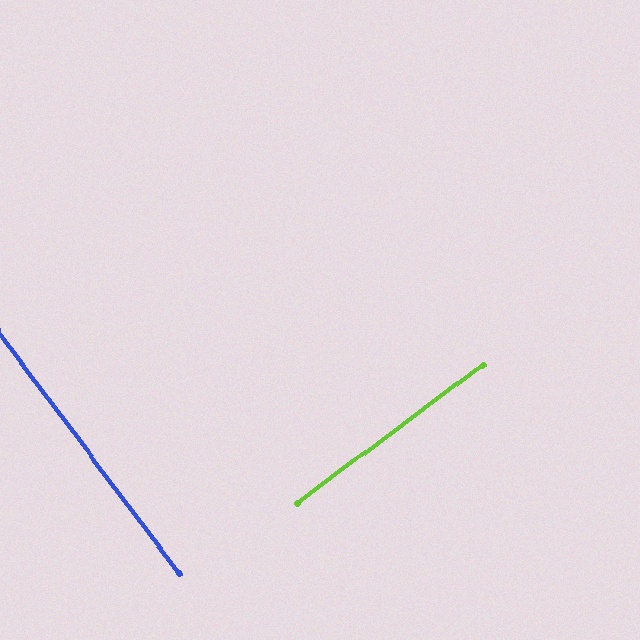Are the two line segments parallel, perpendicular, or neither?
Perpendicular — they meet at approximately 90°.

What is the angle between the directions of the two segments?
Approximately 90 degrees.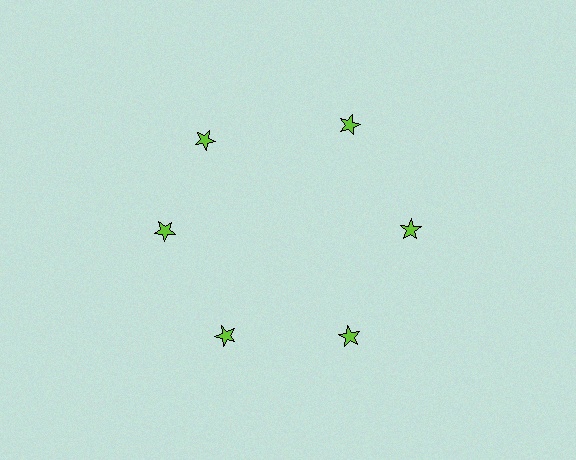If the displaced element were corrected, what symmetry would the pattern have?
It would have 6-fold rotational symmetry — the pattern would map onto itself every 60 degrees.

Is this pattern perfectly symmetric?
No. The 6 lime stars are arranged in a ring, but one element near the 11 o'clock position is rotated out of alignment along the ring, breaking the 6-fold rotational symmetry.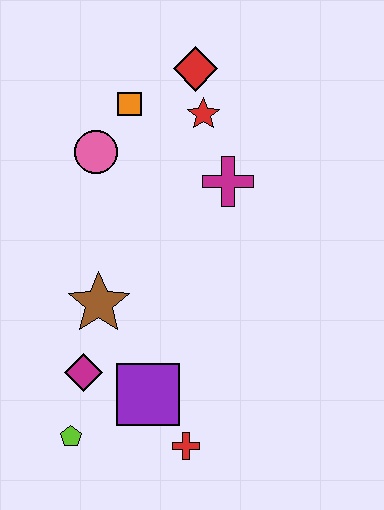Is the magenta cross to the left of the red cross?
No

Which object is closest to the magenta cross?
The red star is closest to the magenta cross.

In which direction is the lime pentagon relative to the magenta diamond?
The lime pentagon is below the magenta diamond.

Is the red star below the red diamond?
Yes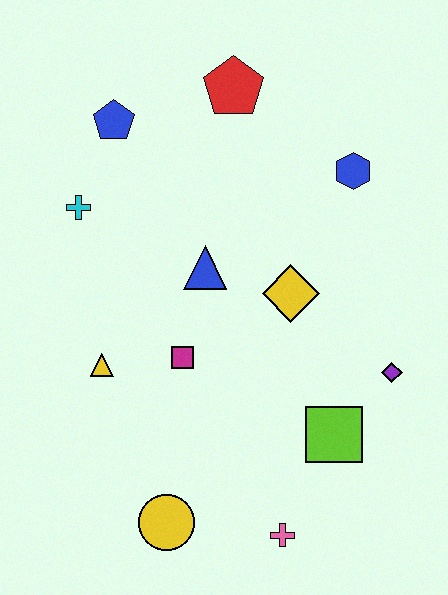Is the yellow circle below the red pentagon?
Yes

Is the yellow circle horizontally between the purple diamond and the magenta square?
No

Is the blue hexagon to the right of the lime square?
Yes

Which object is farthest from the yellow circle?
The red pentagon is farthest from the yellow circle.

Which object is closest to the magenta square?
The yellow triangle is closest to the magenta square.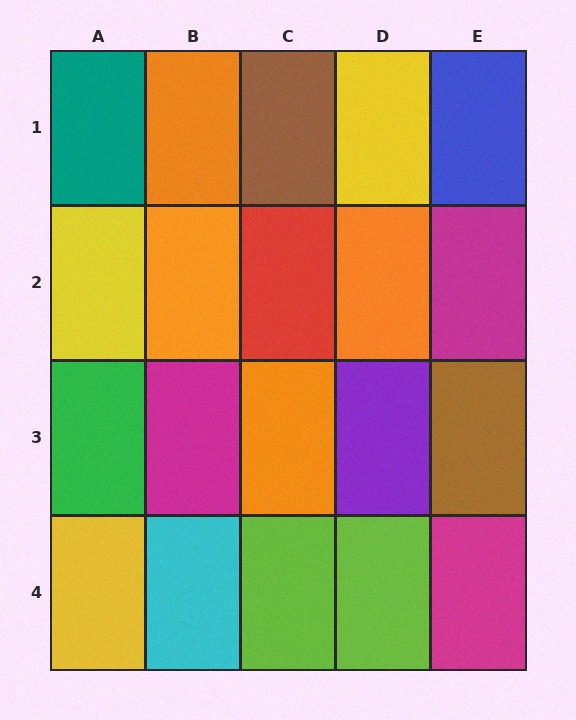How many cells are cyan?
1 cell is cyan.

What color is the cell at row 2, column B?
Orange.